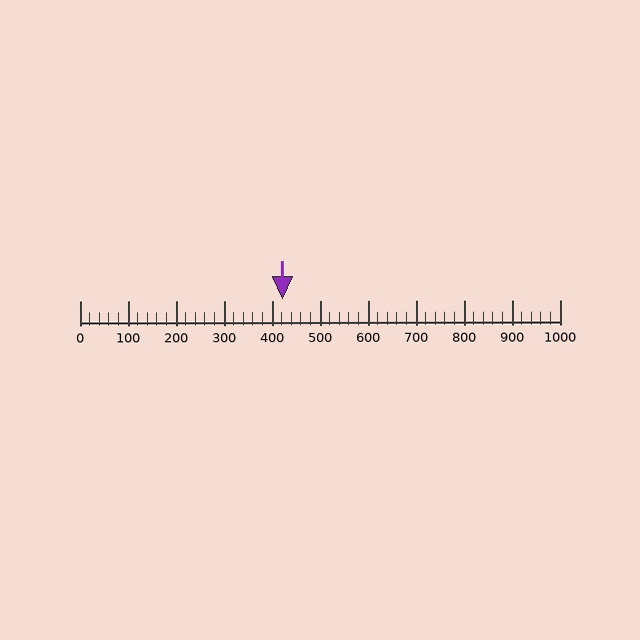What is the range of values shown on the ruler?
The ruler shows values from 0 to 1000.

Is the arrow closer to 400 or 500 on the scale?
The arrow is closer to 400.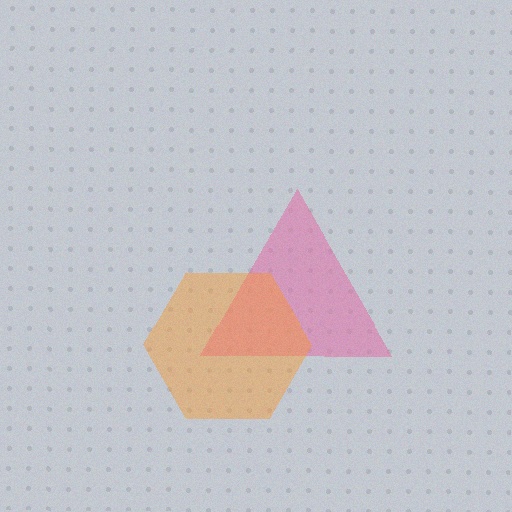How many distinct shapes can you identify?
There are 2 distinct shapes: a pink triangle, an orange hexagon.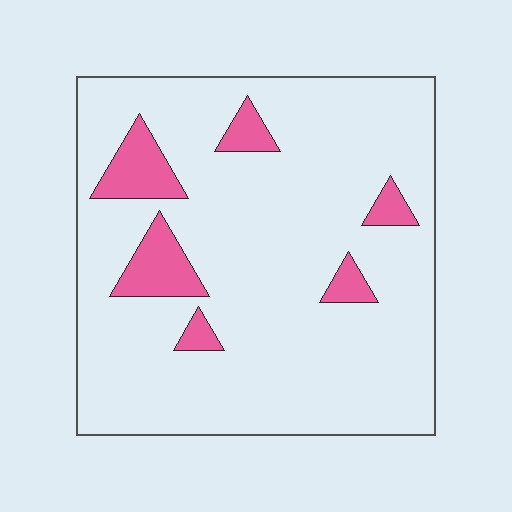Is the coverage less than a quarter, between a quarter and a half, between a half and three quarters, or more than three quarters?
Less than a quarter.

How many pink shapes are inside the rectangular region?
6.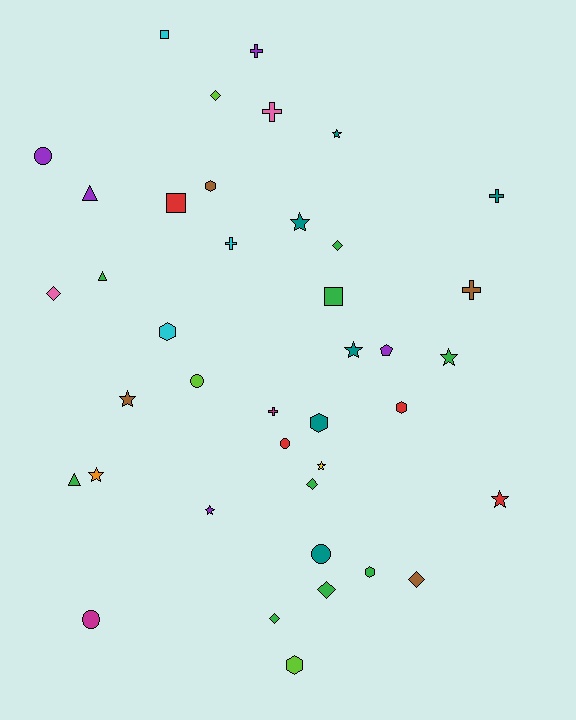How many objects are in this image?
There are 40 objects.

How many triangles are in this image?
There are 3 triangles.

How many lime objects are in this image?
There are 3 lime objects.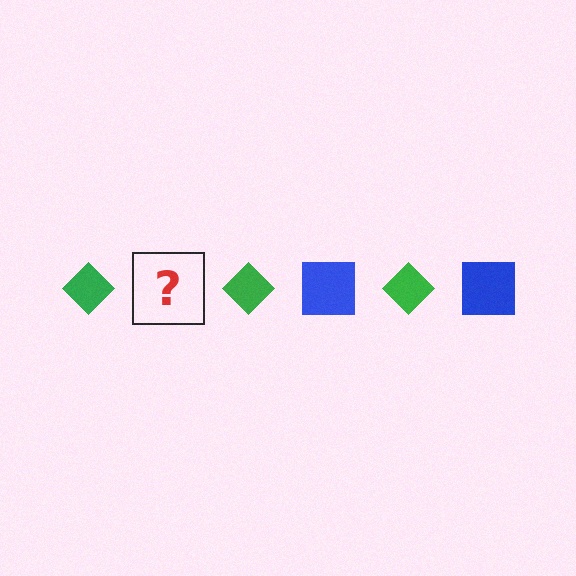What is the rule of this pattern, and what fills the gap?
The rule is that the pattern alternates between green diamond and blue square. The gap should be filled with a blue square.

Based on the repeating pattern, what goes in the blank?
The blank should be a blue square.